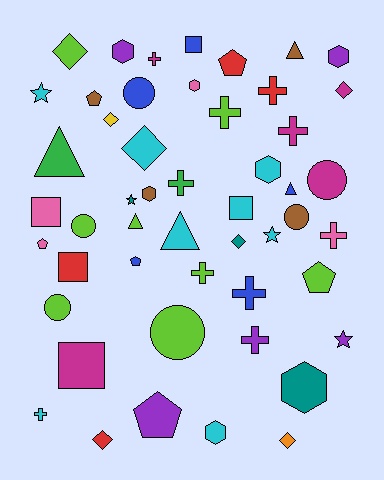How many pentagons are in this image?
There are 6 pentagons.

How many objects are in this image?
There are 50 objects.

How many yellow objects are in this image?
There is 1 yellow object.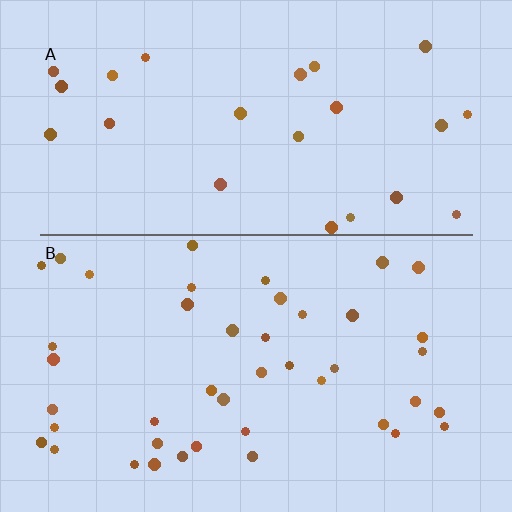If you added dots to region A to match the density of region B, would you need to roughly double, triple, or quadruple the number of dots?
Approximately double.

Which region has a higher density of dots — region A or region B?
B (the bottom).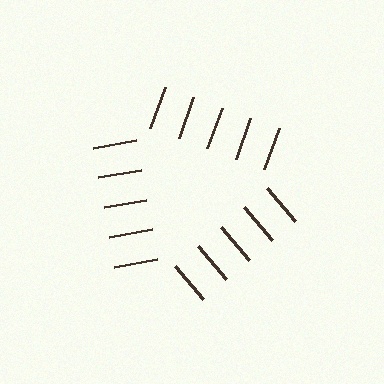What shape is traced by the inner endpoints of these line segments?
An illusory triangle — the line segments terminate on its edges but no continuous stroke is drawn.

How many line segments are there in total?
15 — 5 along each of the 3 edges.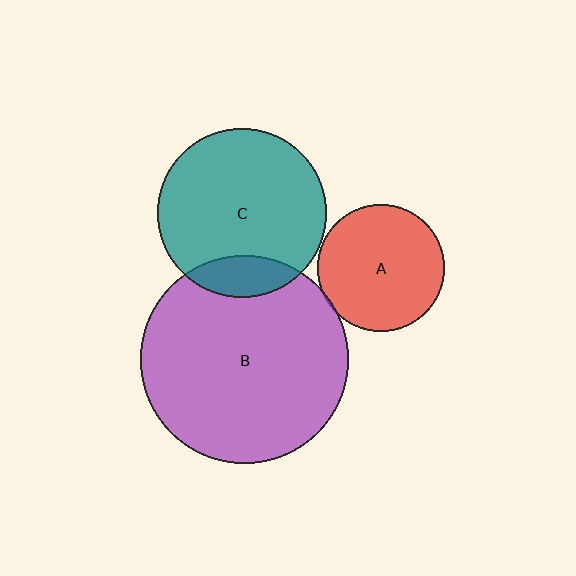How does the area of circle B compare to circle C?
Approximately 1.5 times.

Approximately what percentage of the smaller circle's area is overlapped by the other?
Approximately 15%.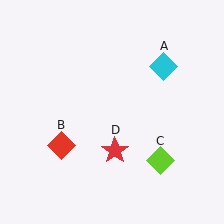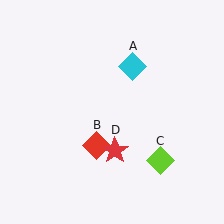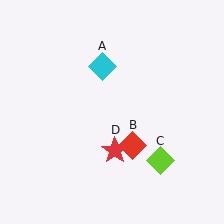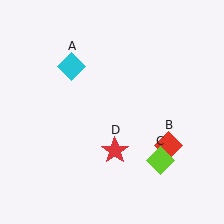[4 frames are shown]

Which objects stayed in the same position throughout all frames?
Lime diamond (object C) and red star (object D) remained stationary.